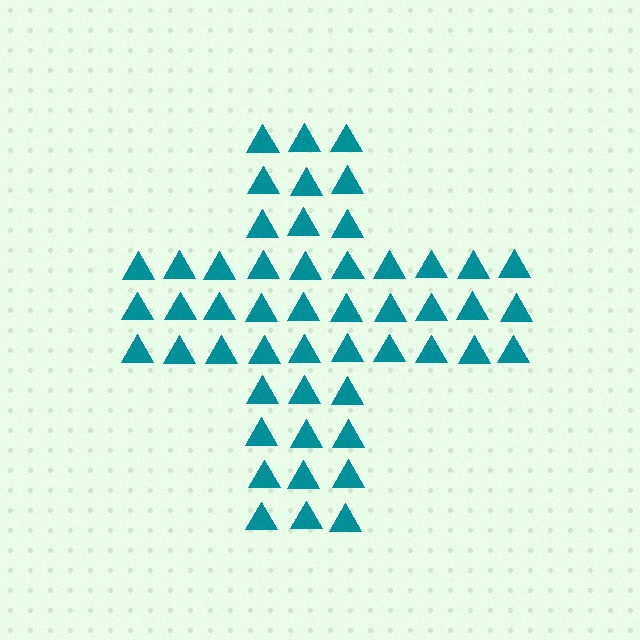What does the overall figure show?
The overall figure shows a cross.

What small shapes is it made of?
It is made of small triangles.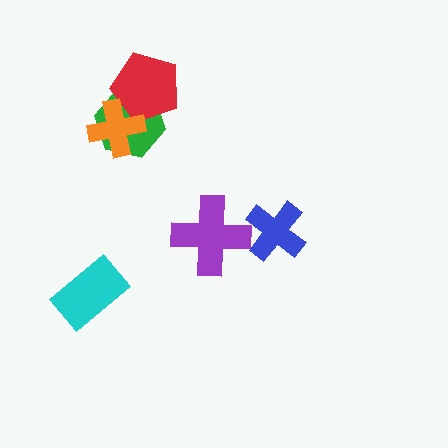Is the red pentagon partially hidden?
Yes, it is partially covered by another shape.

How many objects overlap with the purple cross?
0 objects overlap with the purple cross.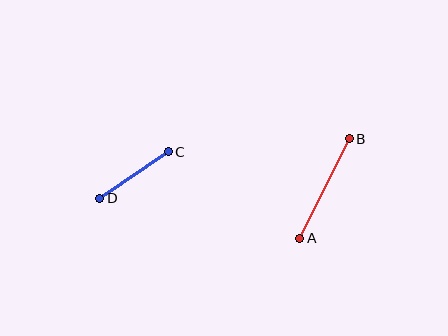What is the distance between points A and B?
The distance is approximately 111 pixels.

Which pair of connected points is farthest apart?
Points A and B are farthest apart.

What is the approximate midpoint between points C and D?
The midpoint is at approximately (134, 175) pixels.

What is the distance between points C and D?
The distance is approximately 83 pixels.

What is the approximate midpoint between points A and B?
The midpoint is at approximately (324, 189) pixels.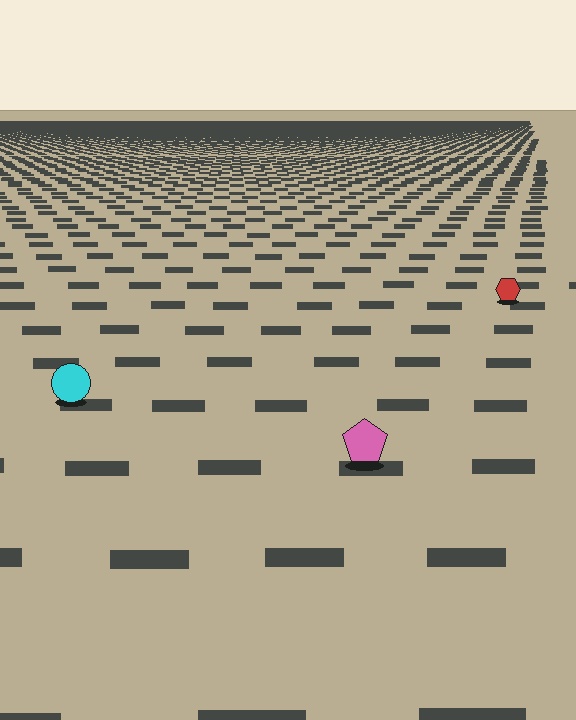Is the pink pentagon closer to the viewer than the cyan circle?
Yes. The pink pentagon is closer — you can tell from the texture gradient: the ground texture is coarser near it.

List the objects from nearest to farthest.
From nearest to farthest: the pink pentagon, the cyan circle, the red hexagon.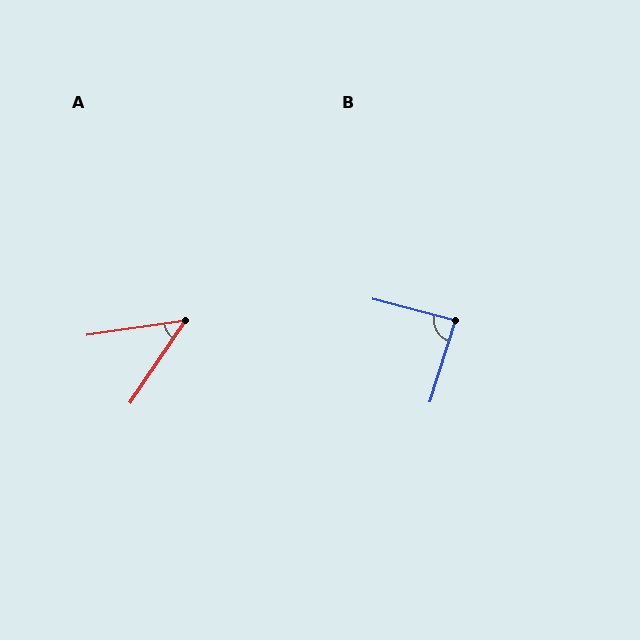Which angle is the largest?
B, at approximately 87 degrees.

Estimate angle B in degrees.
Approximately 87 degrees.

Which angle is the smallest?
A, at approximately 48 degrees.